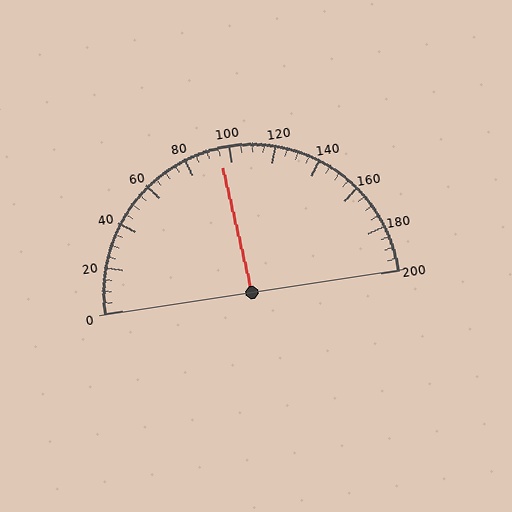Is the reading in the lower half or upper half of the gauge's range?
The reading is in the lower half of the range (0 to 200).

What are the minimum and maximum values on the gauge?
The gauge ranges from 0 to 200.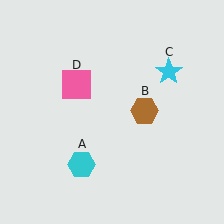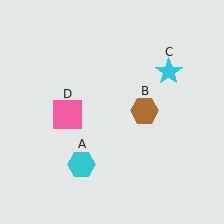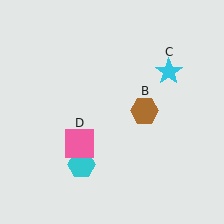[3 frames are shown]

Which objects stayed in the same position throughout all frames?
Cyan hexagon (object A) and brown hexagon (object B) and cyan star (object C) remained stationary.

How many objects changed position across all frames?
1 object changed position: pink square (object D).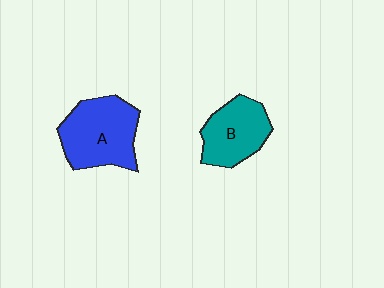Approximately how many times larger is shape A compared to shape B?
Approximately 1.3 times.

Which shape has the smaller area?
Shape B (teal).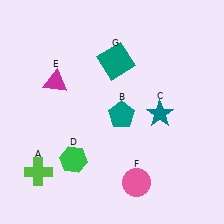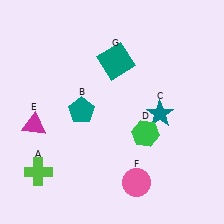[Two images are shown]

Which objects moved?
The objects that moved are: the teal pentagon (B), the green hexagon (D), the magenta triangle (E).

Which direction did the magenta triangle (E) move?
The magenta triangle (E) moved down.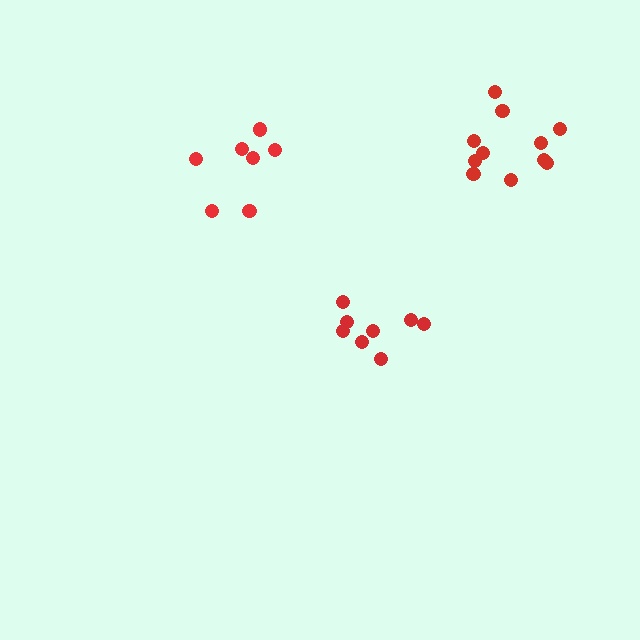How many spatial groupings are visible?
There are 3 spatial groupings.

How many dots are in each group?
Group 1: 7 dots, Group 2: 8 dots, Group 3: 11 dots (26 total).